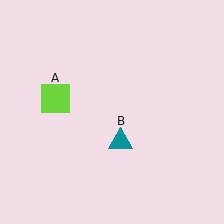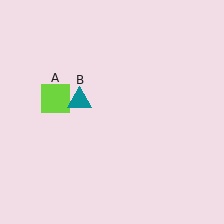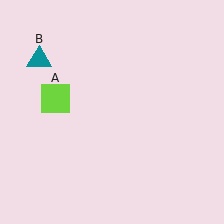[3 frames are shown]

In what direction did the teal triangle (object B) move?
The teal triangle (object B) moved up and to the left.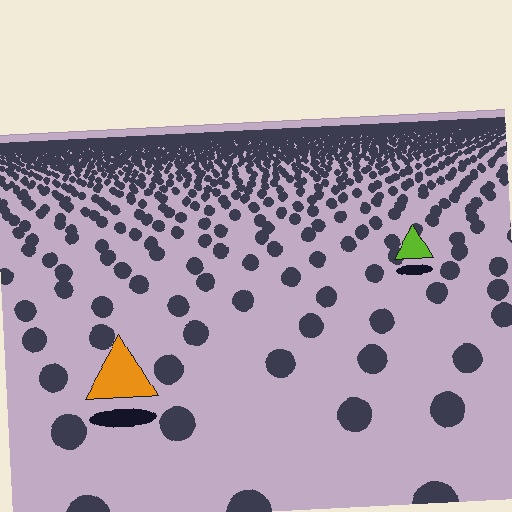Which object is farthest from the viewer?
The lime triangle is farthest from the viewer. It appears smaller and the ground texture around it is denser.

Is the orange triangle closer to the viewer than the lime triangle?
Yes. The orange triangle is closer — you can tell from the texture gradient: the ground texture is coarser near it.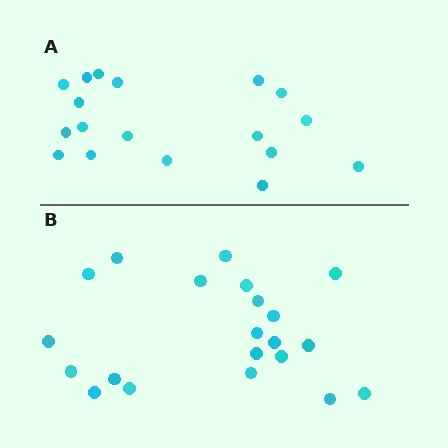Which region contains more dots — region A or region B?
Region B (the bottom region) has more dots.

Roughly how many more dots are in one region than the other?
Region B has just a few more — roughly 2 or 3 more dots than region A.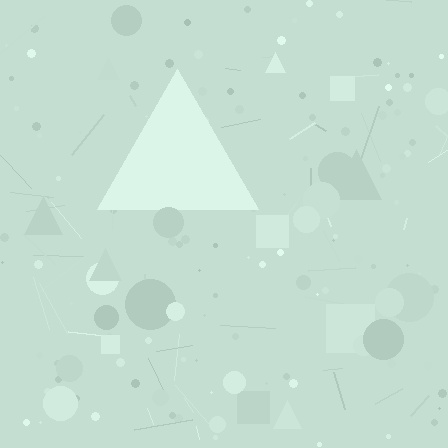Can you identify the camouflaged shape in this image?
The camouflaged shape is a triangle.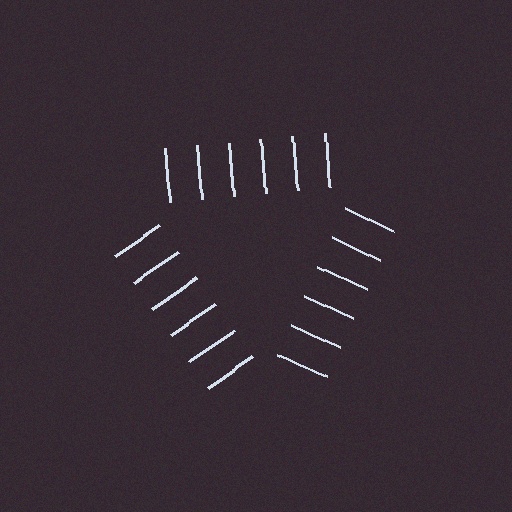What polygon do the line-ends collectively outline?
An illusory triangle — the line segments terminate on its edges but no continuous stroke is drawn.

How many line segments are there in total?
18 — 6 along each of the 3 edges.